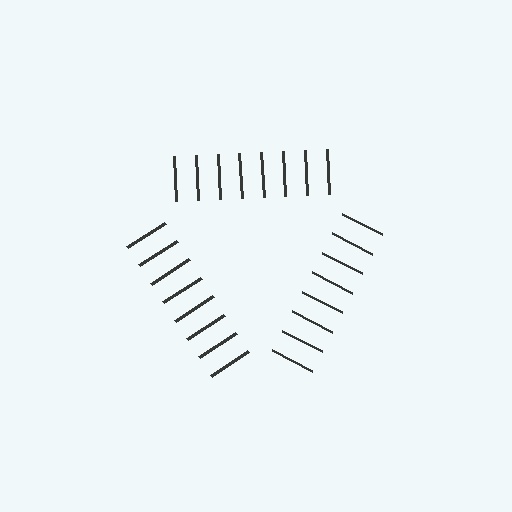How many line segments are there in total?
24 — 8 along each of the 3 edges.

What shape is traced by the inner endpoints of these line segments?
An illusory triangle — the line segments terminate on its edges but no continuous stroke is drawn.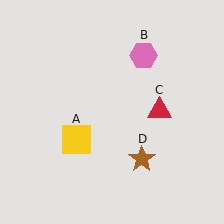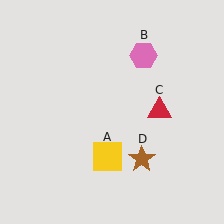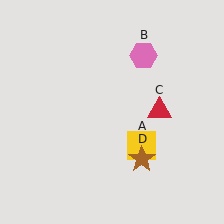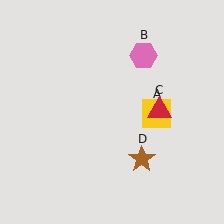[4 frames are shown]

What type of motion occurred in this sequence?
The yellow square (object A) rotated counterclockwise around the center of the scene.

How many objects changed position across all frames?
1 object changed position: yellow square (object A).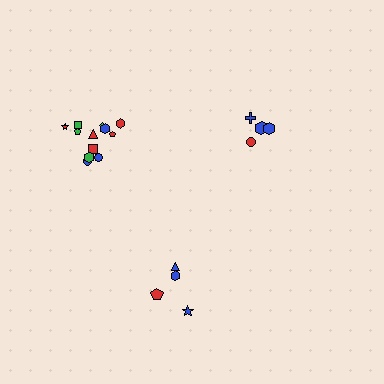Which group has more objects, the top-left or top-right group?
The top-left group.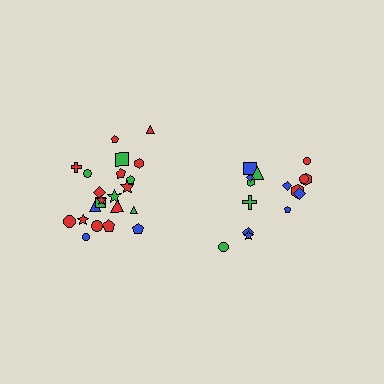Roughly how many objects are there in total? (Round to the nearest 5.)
Roughly 35 objects in total.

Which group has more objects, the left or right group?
The left group.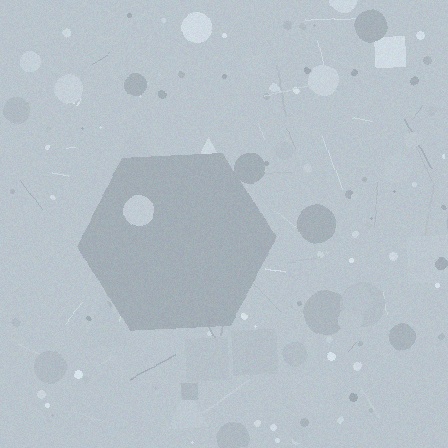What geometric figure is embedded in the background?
A hexagon is embedded in the background.